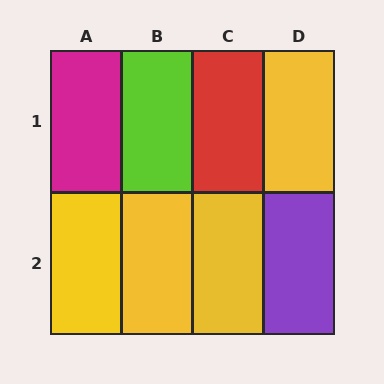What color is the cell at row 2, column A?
Yellow.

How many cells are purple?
1 cell is purple.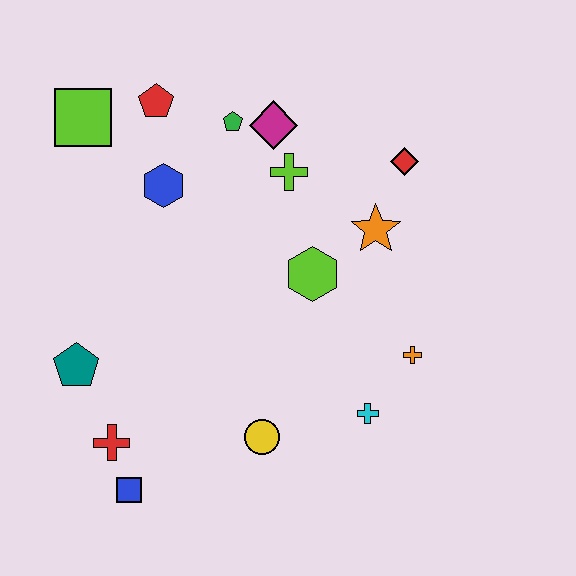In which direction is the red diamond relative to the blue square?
The red diamond is above the blue square.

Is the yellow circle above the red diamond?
No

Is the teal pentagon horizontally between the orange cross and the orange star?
No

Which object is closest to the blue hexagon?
The red pentagon is closest to the blue hexagon.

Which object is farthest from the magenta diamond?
The blue square is farthest from the magenta diamond.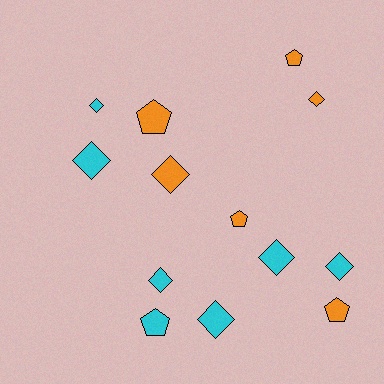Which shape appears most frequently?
Diamond, with 8 objects.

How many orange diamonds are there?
There are 2 orange diamonds.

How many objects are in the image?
There are 13 objects.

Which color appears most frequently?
Cyan, with 7 objects.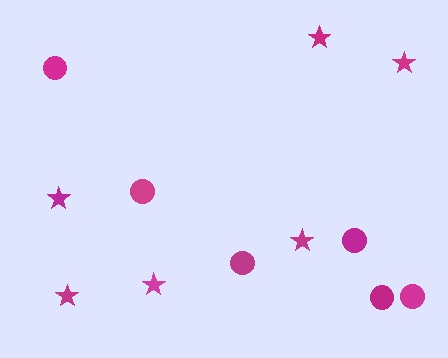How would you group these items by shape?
There are 2 groups: one group of stars (6) and one group of circles (6).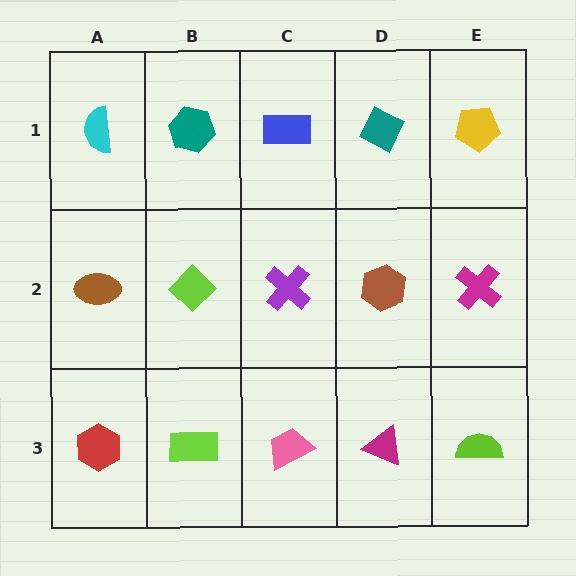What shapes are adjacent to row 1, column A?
A brown ellipse (row 2, column A), a teal hexagon (row 1, column B).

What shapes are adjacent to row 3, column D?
A brown hexagon (row 2, column D), a pink trapezoid (row 3, column C), a lime semicircle (row 3, column E).